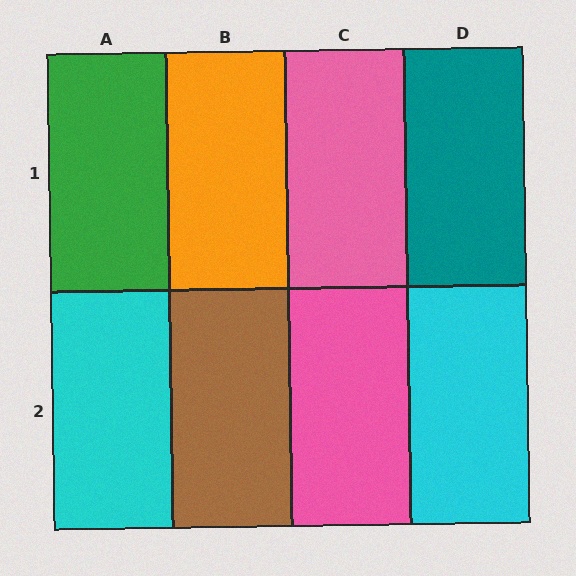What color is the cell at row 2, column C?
Pink.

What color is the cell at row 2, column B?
Brown.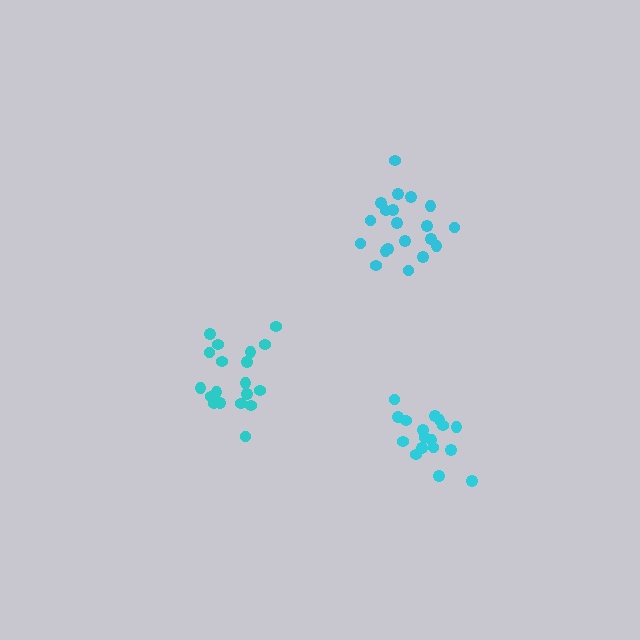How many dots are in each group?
Group 1: 20 dots, Group 2: 19 dots, Group 3: 17 dots (56 total).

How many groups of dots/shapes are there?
There are 3 groups.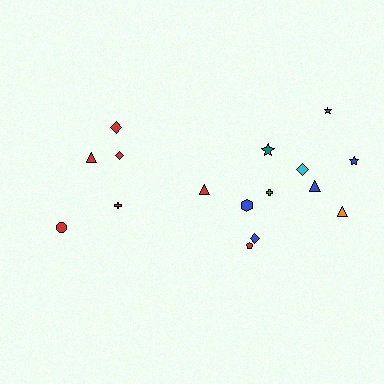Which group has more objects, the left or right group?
The right group.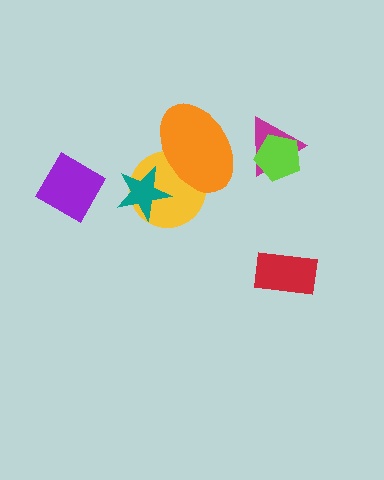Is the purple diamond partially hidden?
No, no other shape covers it.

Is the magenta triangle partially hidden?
Yes, it is partially covered by another shape.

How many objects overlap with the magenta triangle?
1 object overlaps with the magenta triangle.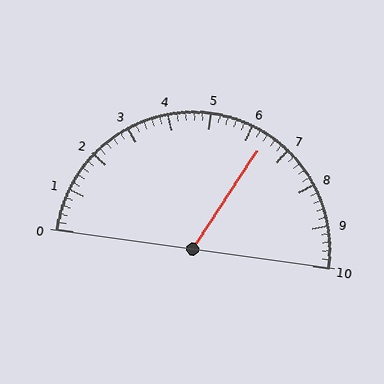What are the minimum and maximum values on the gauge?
The gauge ranges from 0 to 10.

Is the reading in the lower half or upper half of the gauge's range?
The reading is in the upper half of the range (0 to 10).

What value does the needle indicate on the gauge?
The needle indicates approximately 6.4.